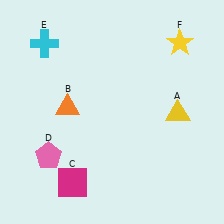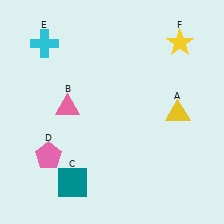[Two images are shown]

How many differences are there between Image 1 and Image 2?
There are 2 differences between the two images.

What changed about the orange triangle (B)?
In Image 1, B is orange. In Image 2, it changed to pink.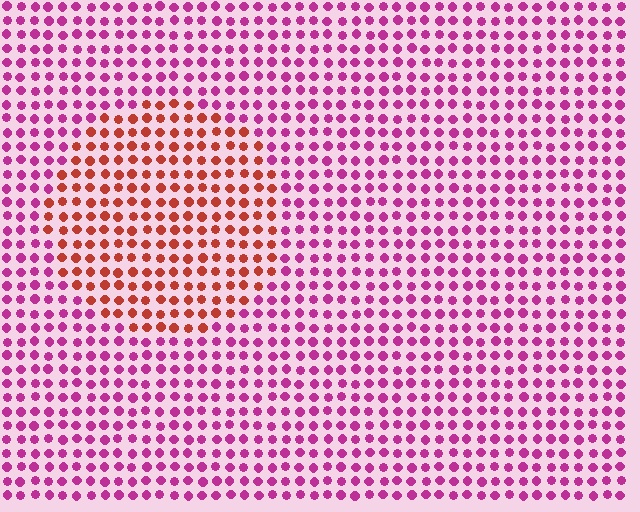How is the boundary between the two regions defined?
The boundary is defined purely by a slight shift in hue (about 49 degrees). Spacing, size, and orientation are identical on both sides.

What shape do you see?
I see a circle.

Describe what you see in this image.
The image is filled with small magenta elements in a uniform arrangement. A circle-shaped region is visible where the elements are tinted to a slightly different hue, forming a subtle color boundary.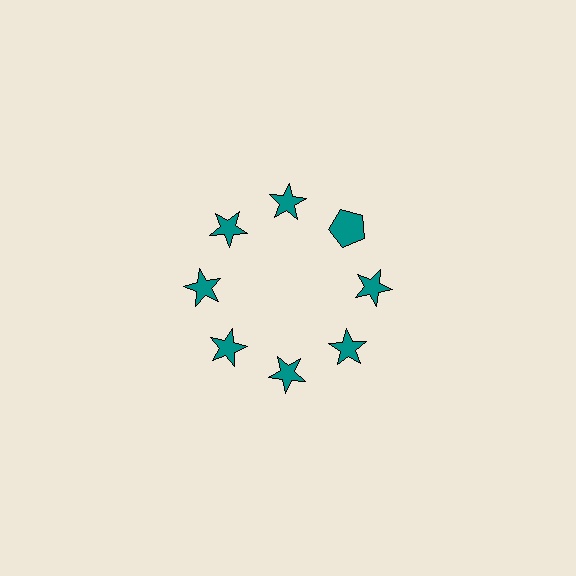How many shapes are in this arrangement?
There are 8 shapes arranged in a ring pattern.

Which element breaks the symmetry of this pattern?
The teal pentagon at roughly the 2 o'clock position breaks the symmetry. All other shapes are teal stars.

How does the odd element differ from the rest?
It has a different shape: pentagon instead of star.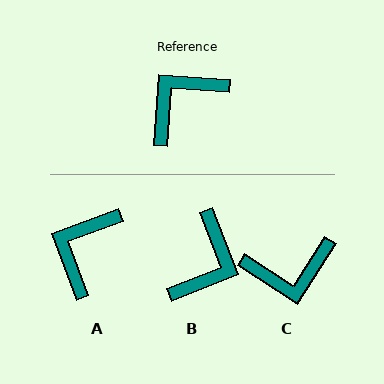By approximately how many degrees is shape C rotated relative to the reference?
Approximately 151 degrees counter-clockwise.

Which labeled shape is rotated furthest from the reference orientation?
B, about 155 degrees away.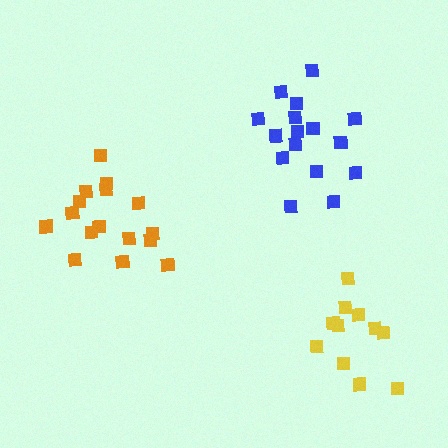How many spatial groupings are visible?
There are 3 spatial groupings.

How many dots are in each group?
Group 1: 16 dots, Group 2: 11 dots, Group 3: 16 dots (43 total).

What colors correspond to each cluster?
The clusters are colored: blue, yellow, orange.